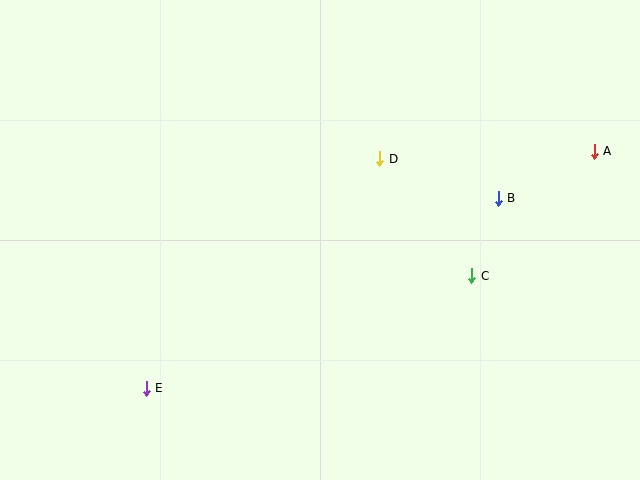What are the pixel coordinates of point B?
Point B is at (498, 198).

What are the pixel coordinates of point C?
Point C is at (472, 276).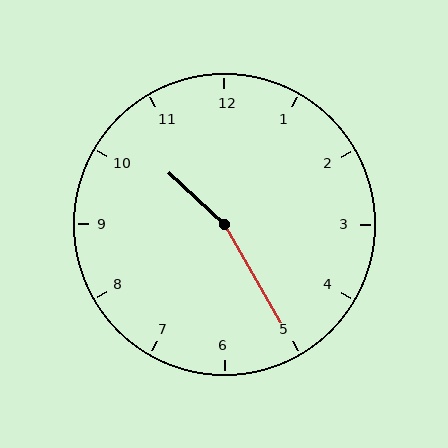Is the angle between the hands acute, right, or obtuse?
It is obtuse.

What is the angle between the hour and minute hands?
Approximately 162 degrees.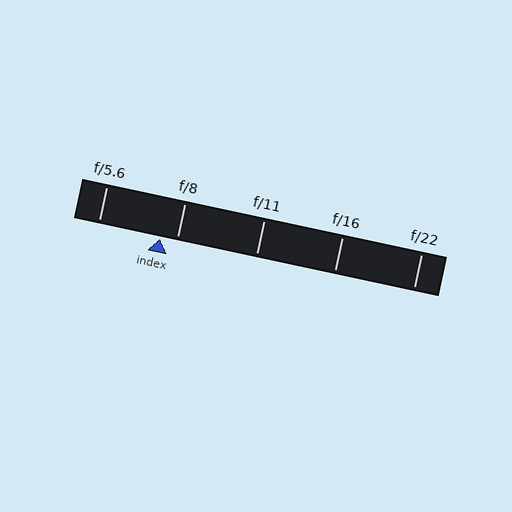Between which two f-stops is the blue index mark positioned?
The index mark is between f/5.6 and f/8.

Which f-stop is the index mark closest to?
The index mark is closest to f/8.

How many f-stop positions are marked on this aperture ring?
There are 5 f-stop positions marked.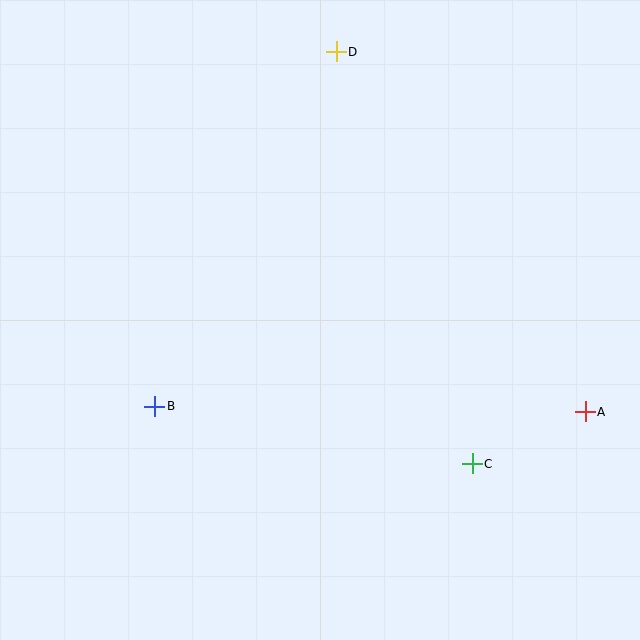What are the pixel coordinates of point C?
Point C is at (472, 464).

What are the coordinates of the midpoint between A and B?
The midpoint between A and B is at (370, 409).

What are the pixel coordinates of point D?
Point D is at (336, 52).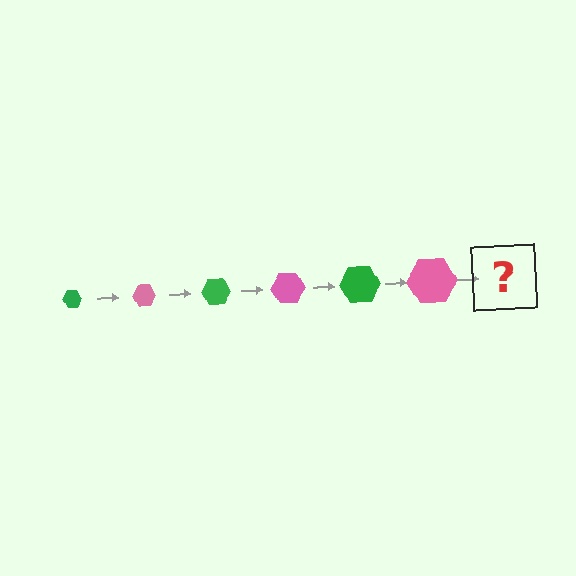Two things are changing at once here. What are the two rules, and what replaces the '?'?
The two rules are that the hexagon grows larger each step and the color cycles through green and pink. The '?' should be a green hexagon, larger than the previous one.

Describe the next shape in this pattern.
It should be a green hexagon, larger than the previous one.